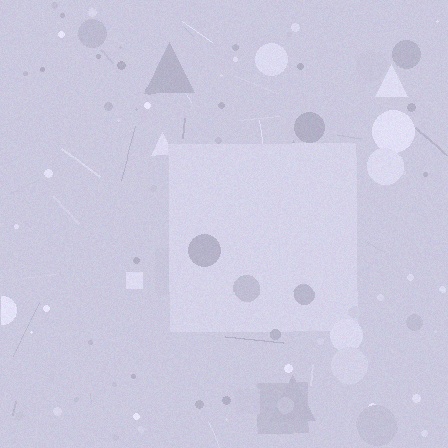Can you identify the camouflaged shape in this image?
The camouflaged shape is a square.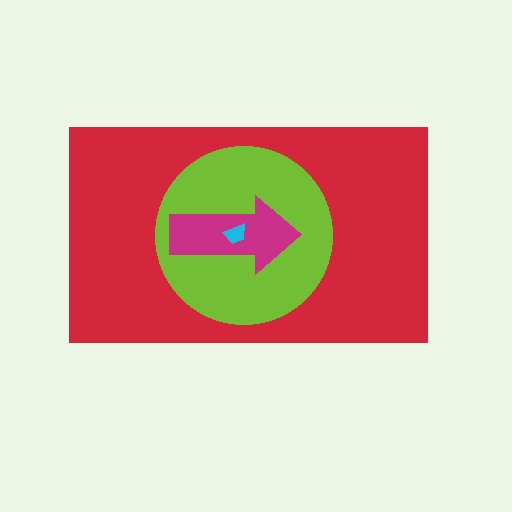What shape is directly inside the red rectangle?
The lime circle.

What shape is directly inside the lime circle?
The magenta arrow.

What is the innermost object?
The cyan trapezoid.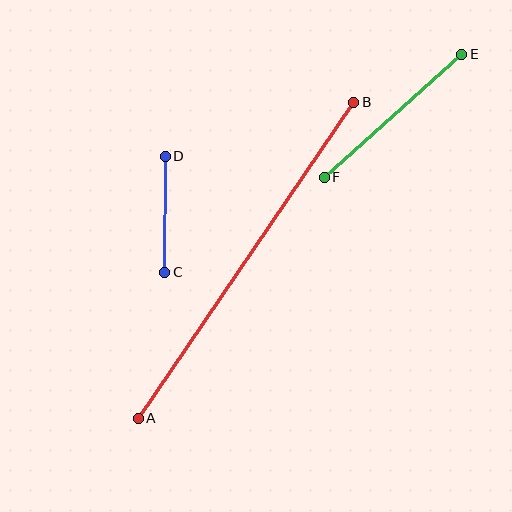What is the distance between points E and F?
The distance is approximately 184 pixels.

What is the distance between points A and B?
The distance is approximately 382 pixels.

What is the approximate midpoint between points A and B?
The midpoint is at approximately (246, 260) pixels.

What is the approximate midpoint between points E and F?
The midpoint is at approximately (393, 116) pixels.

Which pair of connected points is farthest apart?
Points A and B are farthest apart.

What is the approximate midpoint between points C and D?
The midpoint is at approximately (165, 214) pixels.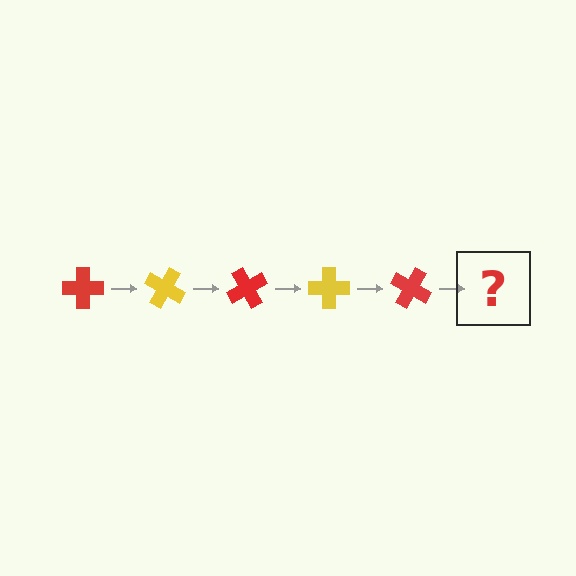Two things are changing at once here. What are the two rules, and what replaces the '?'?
The two rules are that it rotates 30 degrees each step and the color cycles through red and yellow. The '?' should be a yellow cross, rotated 150 degrees from the start.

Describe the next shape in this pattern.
It should be a yellow cross, rotated 150 degrees from the start.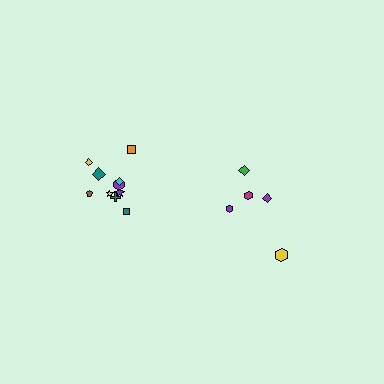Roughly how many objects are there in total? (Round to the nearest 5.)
Roughly 15 objects in total.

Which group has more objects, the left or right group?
The left group.